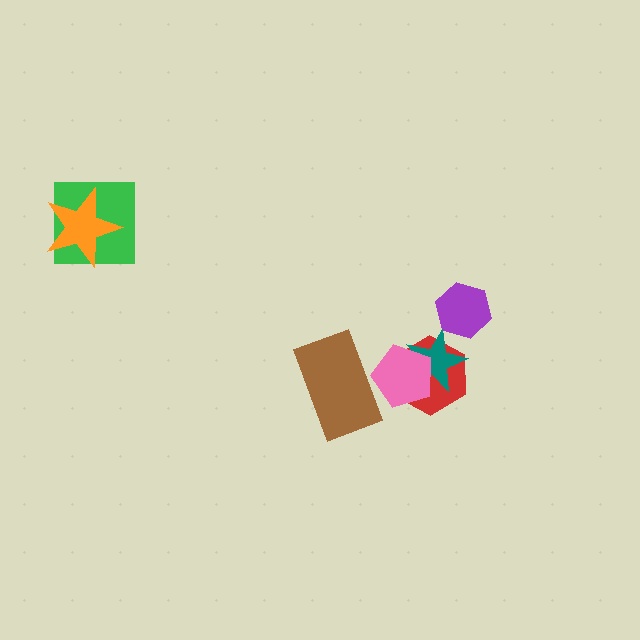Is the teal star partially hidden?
Yes, it is partially covered by another shape.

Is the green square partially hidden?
Yes, it is partially covered by another shape.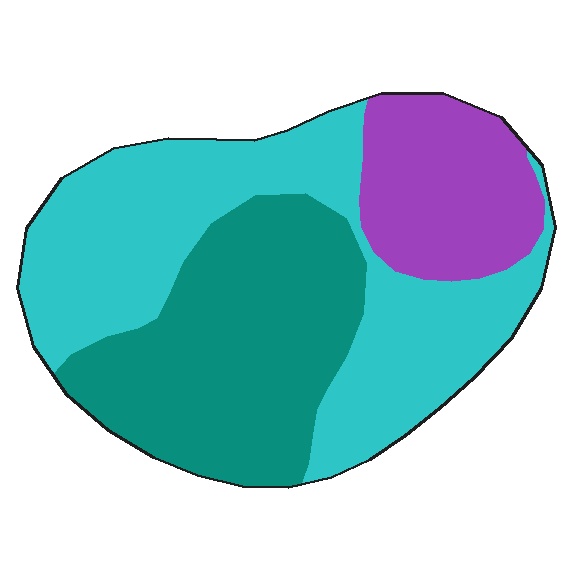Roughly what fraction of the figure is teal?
Teal takes up between a third and a half of the figure.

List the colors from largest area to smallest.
From largest to smallest: cyan, teal, purple.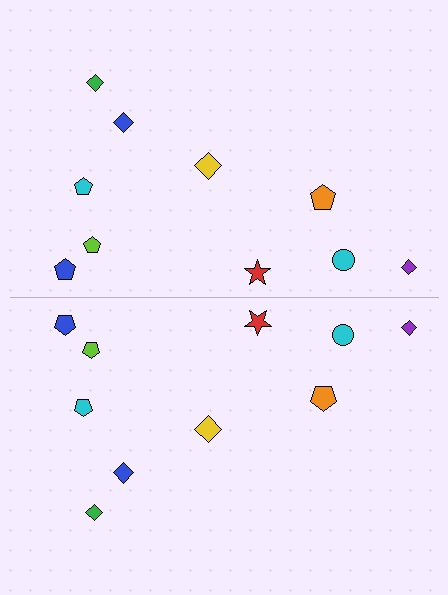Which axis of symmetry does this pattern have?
The pattern has a horizontal axis of symmetry running through the center of the image.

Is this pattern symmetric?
Yes, this pattern has bilateral (reflection) symmetry.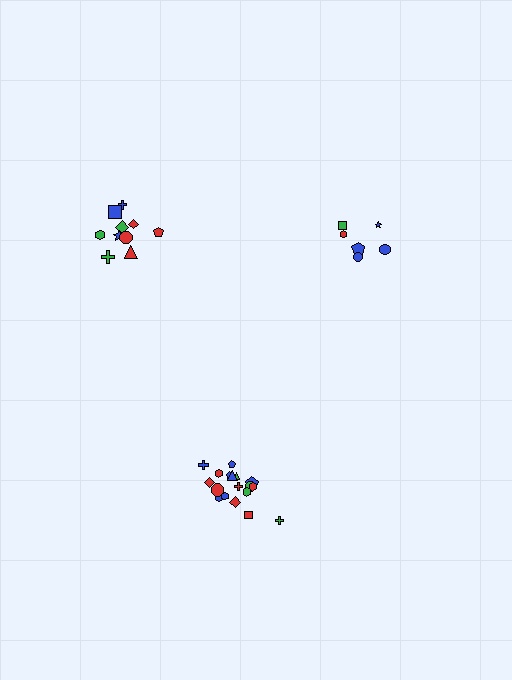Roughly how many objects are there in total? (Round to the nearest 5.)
Roughly 35 objects in total.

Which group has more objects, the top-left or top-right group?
The top-left group.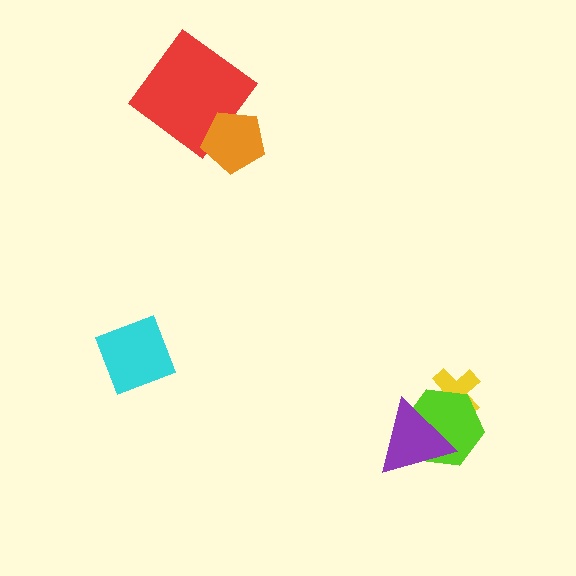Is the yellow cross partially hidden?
Yes, it is partially covered by another shape.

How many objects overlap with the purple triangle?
2 objects overlap with the purple triangle.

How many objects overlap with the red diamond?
1 object overlaps with the red diamond.